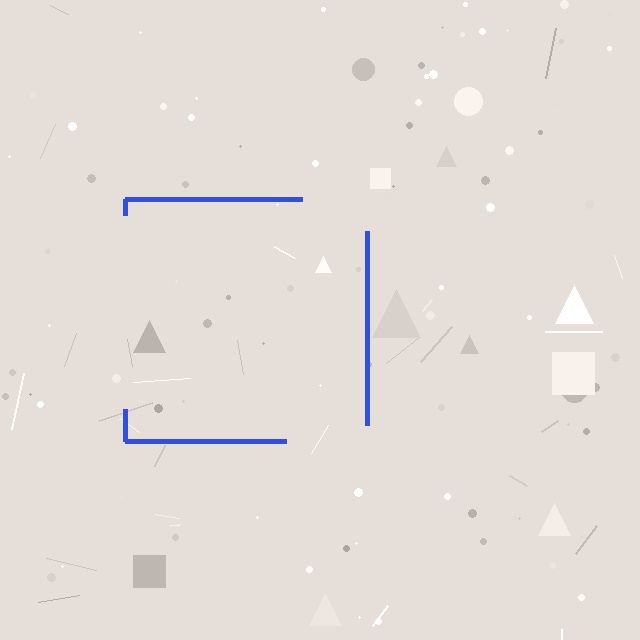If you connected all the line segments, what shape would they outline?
They would outline a square.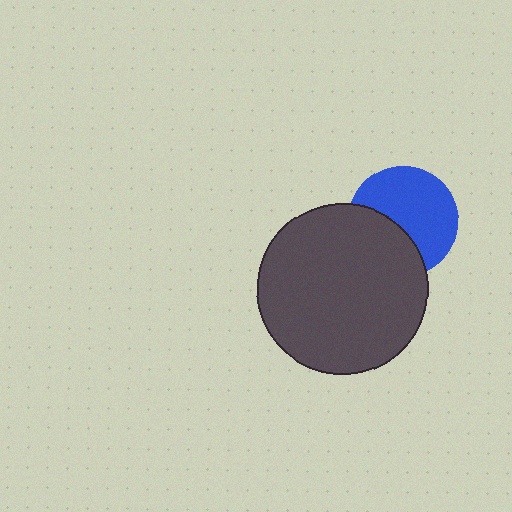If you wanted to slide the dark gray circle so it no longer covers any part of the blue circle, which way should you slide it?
Slide it toward the lower-left — that is the most direct way to separate the two shapes.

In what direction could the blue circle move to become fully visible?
The blue circle could move toward the upper-right. That would shift it out from behind the dark gray circle entirely.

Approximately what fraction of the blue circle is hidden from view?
Roughly 38% of the blue circle is hidden behind the dark gray circle.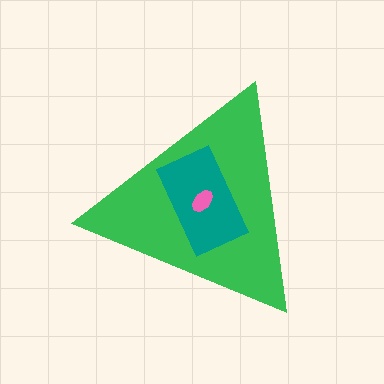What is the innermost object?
The pink ellipse.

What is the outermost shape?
The green triangle.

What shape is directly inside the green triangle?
The teal rectangle.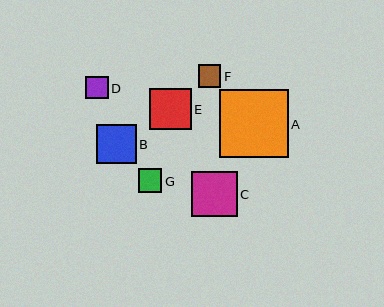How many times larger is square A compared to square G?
Square A is approximately 2.9 times the size of square G.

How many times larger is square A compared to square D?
Square A is approximately 3.1 times the size of square D.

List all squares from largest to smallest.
From largest to smallest: A, C, E, B, G, F, D.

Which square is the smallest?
Square D is the smallest with a size of approximately 22 pixels.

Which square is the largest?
Square A is the largest with a size of approximately 69 pixels.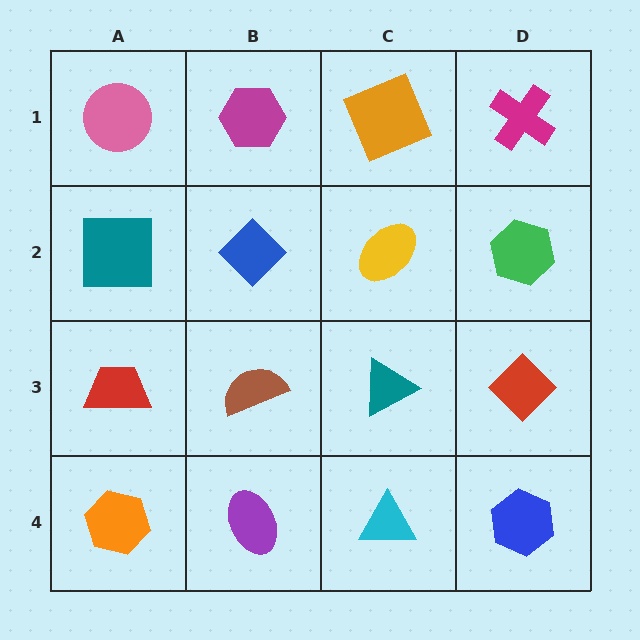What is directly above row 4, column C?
A teal triangle.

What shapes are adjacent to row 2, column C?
An orange square (row 1, column C), a teal triangle (row 3, column C), a blue diamond (row 2, column B), a green hexagon (row 2, column D).